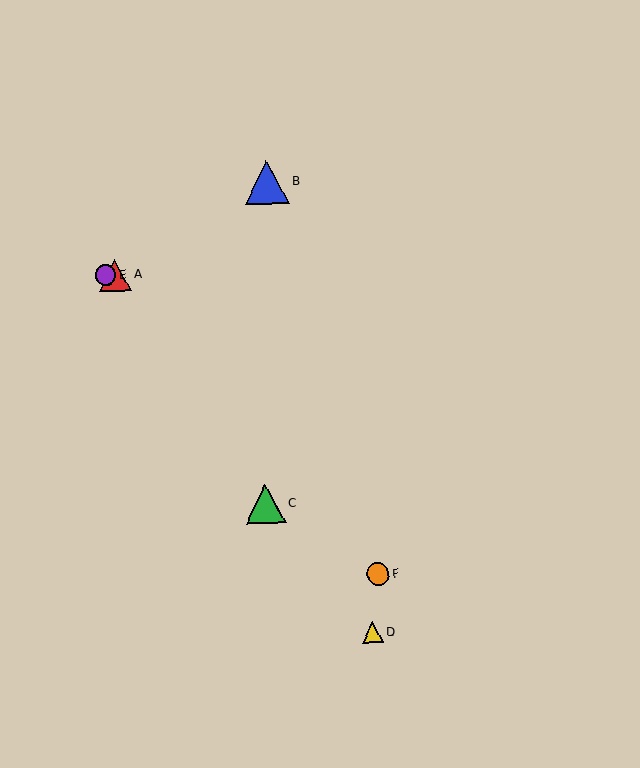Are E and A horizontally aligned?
Yes, both are at y≈275.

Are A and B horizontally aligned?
No, A is at y≈275 and B is at y≈182.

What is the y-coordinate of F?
Object F is at y≈574.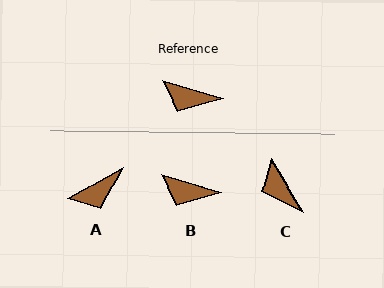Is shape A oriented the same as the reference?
No, it is off by about 46 degrees.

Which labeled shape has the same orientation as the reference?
B.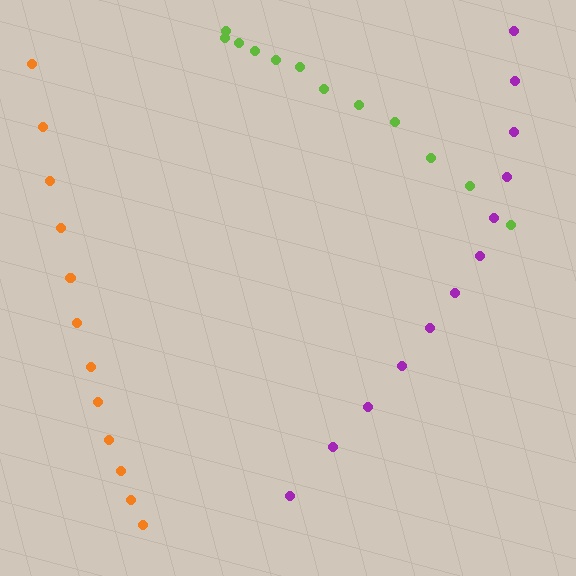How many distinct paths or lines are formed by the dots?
There are 3 distinct paths.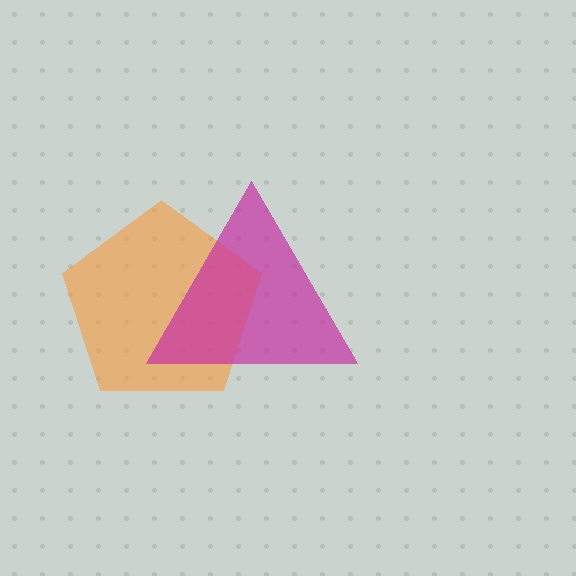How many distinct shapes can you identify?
There are 2 distinct shapes: an orange pentagon, a magenta triangle.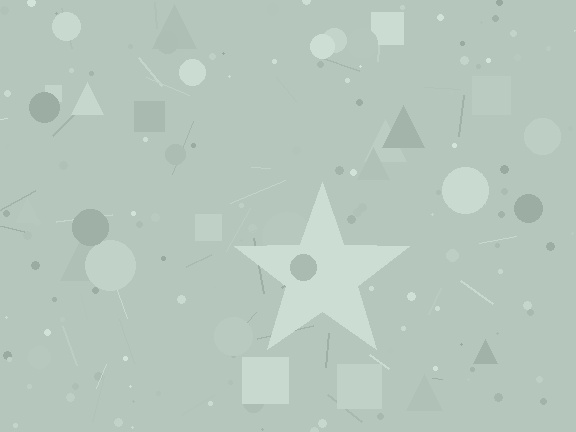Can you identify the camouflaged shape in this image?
The camouflaged shape is a star.